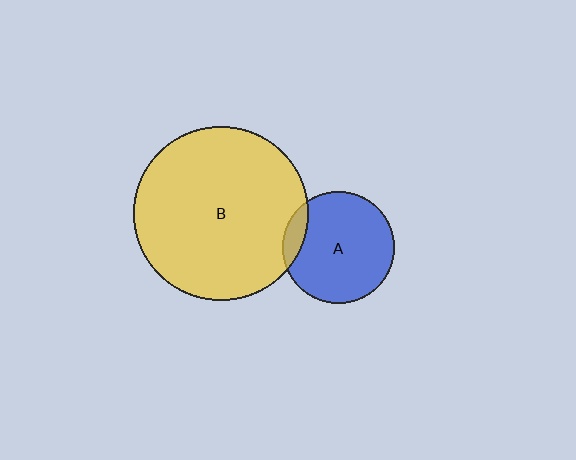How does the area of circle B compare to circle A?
Approximately 2.4 times.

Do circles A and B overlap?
Yes.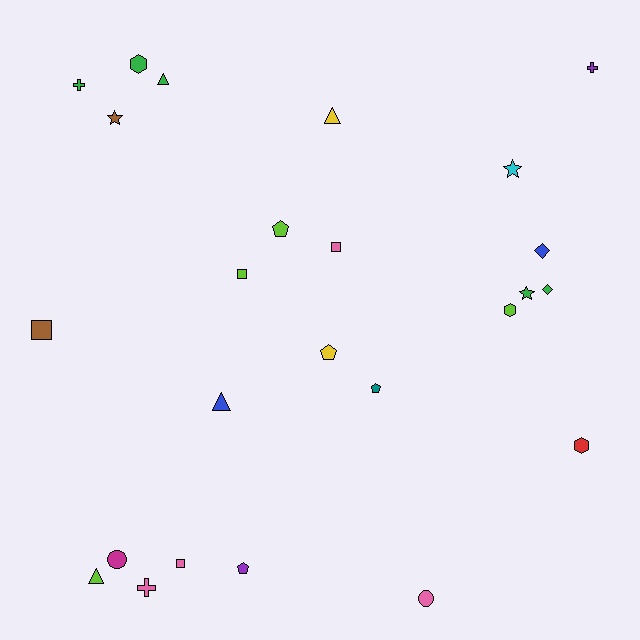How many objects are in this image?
There are 25 objects.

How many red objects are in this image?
There is 1 red object.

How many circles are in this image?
There are 2 circles.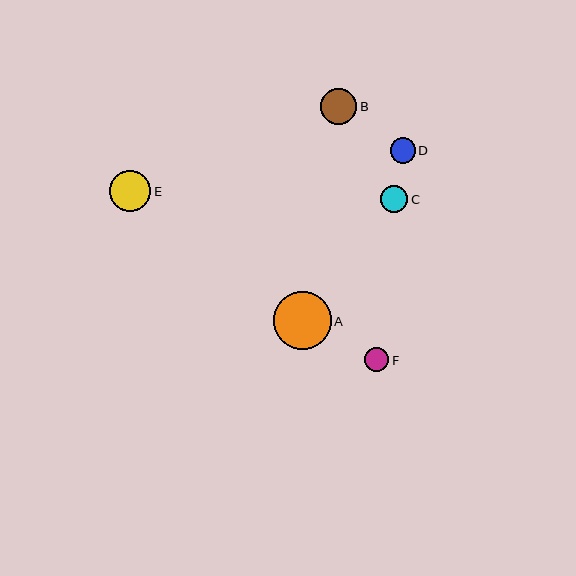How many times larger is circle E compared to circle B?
Circle E is approximately 1.2 times the size of circle B.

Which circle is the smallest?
Circle F is the smallest with a size of approximately 24 pixels.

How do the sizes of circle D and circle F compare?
Circle D and circle F are approximately the same size.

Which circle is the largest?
Circle A is the largest with a size of approximately 58 pixels.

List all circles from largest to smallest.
From largest to smallest: A, E, B, C, D, F.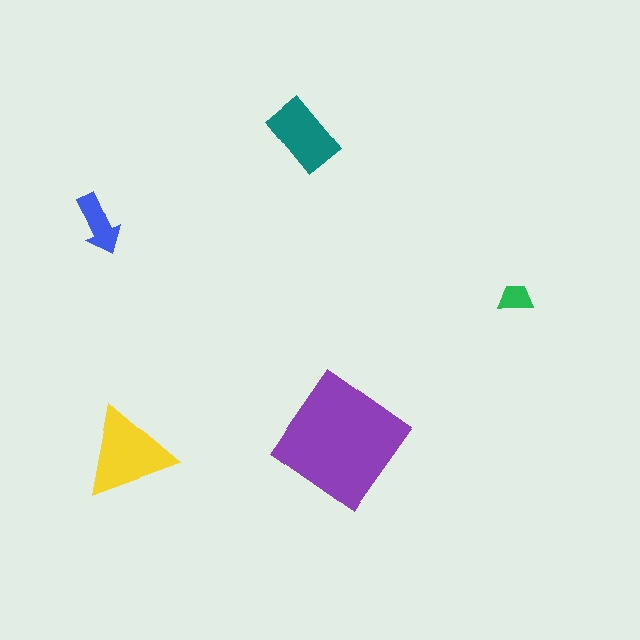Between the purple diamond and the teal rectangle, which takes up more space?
The purple diamond.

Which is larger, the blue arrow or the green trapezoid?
The blue arrow.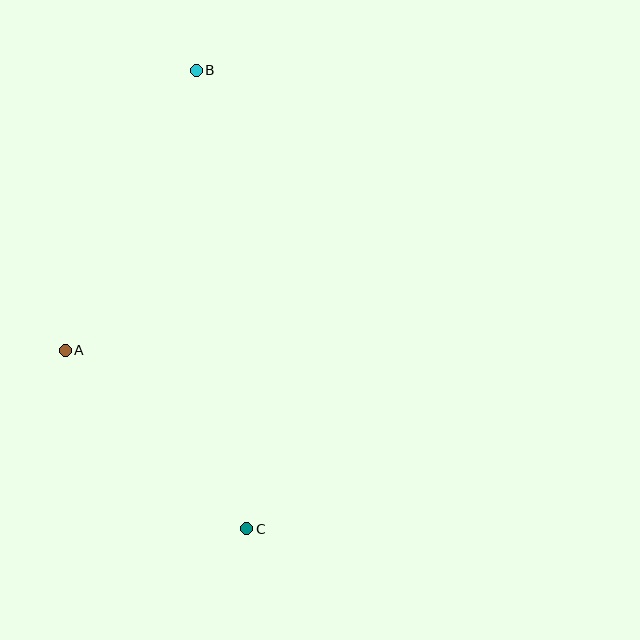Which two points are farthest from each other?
Points B and C are farthest from each other.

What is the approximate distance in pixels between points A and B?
The distance between A and B is approximately 309 pixels.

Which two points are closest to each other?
Points A and C are closest to each other.